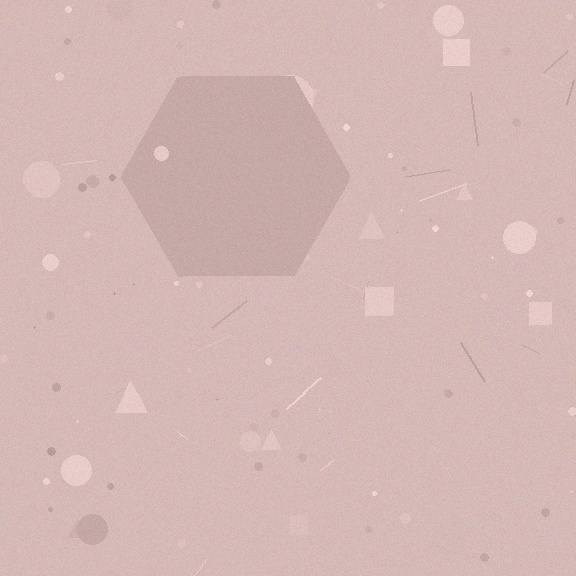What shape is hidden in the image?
A hexagon is hidden in the image.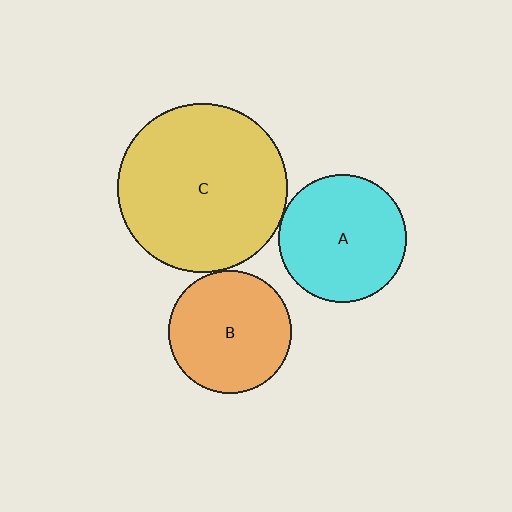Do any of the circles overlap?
No, none of the circles overlap.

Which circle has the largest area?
Circle C (yellow).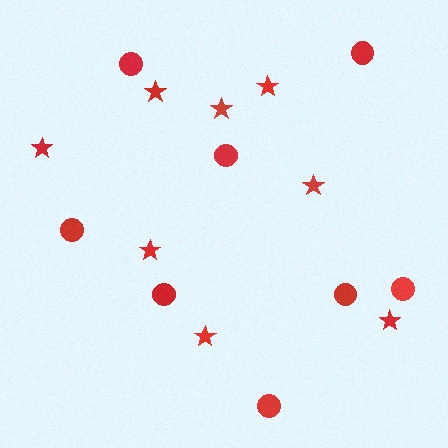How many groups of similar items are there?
There are 2 groups: one group of stars (8) and one group of circles (8).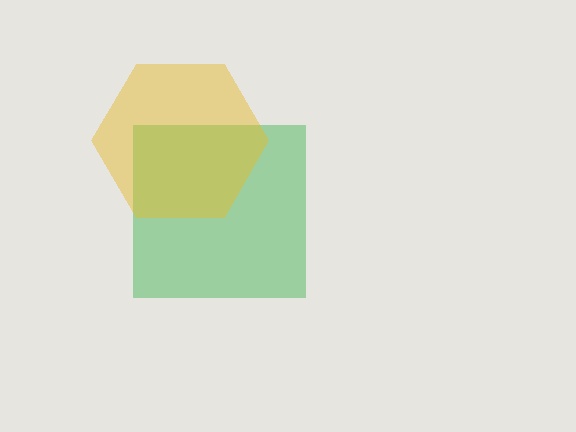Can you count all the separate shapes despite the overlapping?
Yes, there are 2 separate shapes.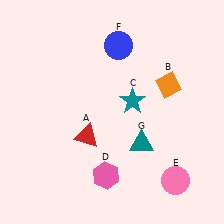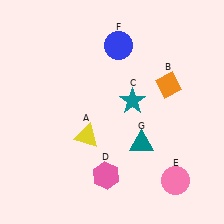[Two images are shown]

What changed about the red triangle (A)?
In Image 1, A is red. In Image 2, it changed to yellow.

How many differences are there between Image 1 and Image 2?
There is 1 difference between the two images.